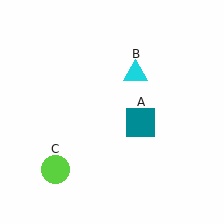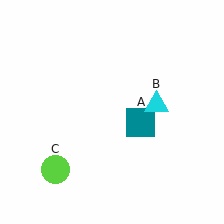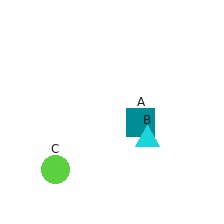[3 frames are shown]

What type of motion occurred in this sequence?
The cyan triangle (object B) rotated clockwise around the center of the scene.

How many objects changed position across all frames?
1 object changed position: cyan triangle (object B).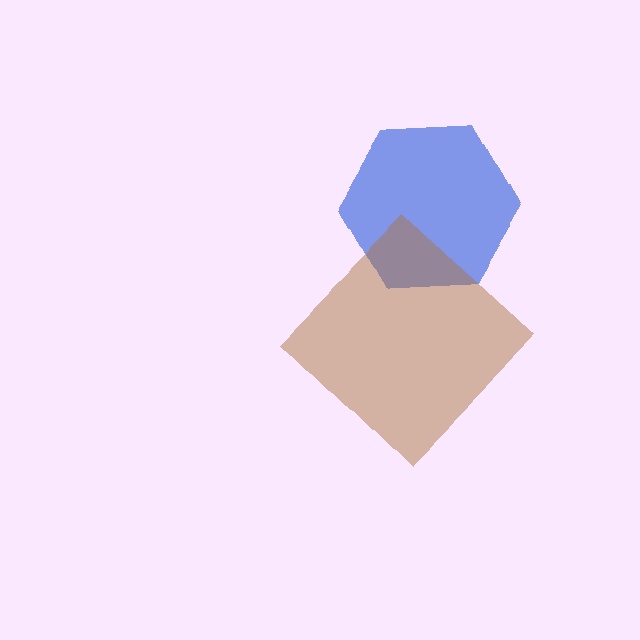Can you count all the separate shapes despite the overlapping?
Yes, there are 2 separate shapes.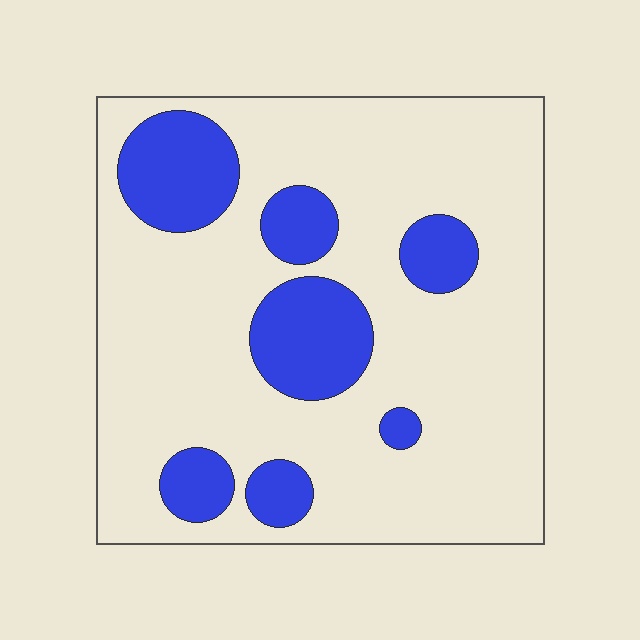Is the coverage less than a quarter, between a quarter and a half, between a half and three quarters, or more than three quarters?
Less than a quarter.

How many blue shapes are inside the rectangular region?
7.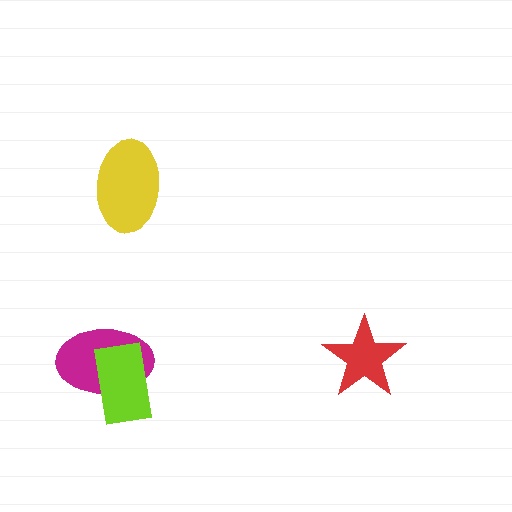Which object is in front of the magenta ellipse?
The lime rectangle is in front of the magenta ellipse.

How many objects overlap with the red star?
0 objects overlap with the red star.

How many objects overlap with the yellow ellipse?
0 objects overlap with the yellow ellipse.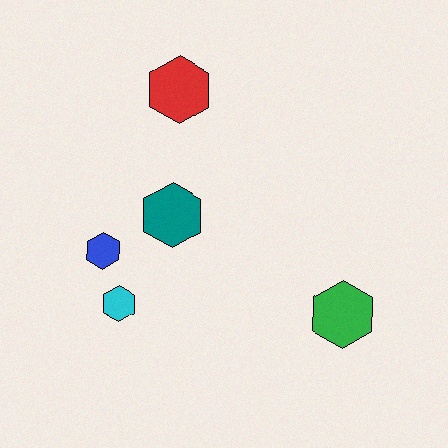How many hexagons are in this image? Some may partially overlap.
There are 5 hexagons.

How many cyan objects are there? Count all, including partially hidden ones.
There is 1 cyan object.